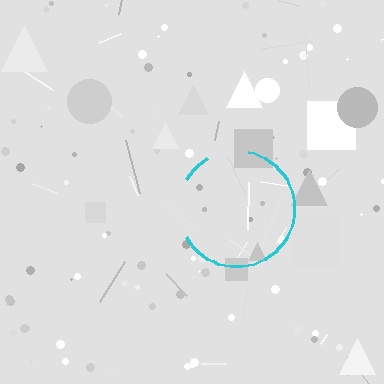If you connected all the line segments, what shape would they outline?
They would outline a circle.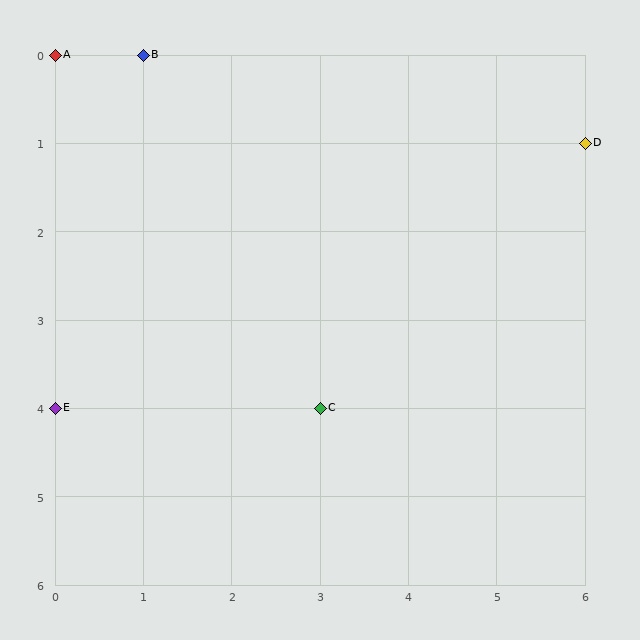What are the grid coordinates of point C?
Point C is at grid coordinates (3, 4).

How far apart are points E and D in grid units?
Points E and D are 6 columns and 3 rows apart (about 6.7 grid units diagonally).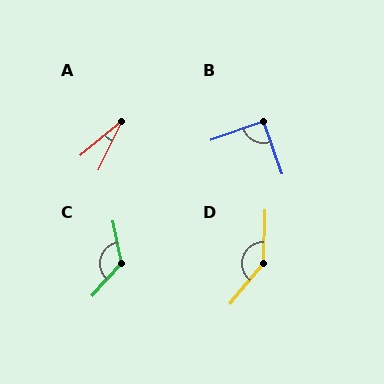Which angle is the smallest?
A, at approximately 25 degrees.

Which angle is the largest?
D, at approximately 142 degrees.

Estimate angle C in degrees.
Approximately 127 degrees.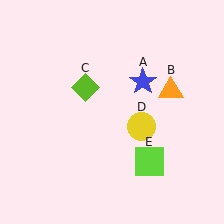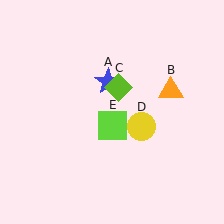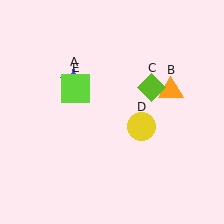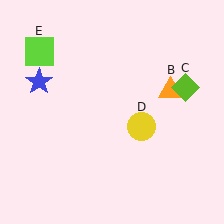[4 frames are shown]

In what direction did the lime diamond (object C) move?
The lime diamond (object C) moved right.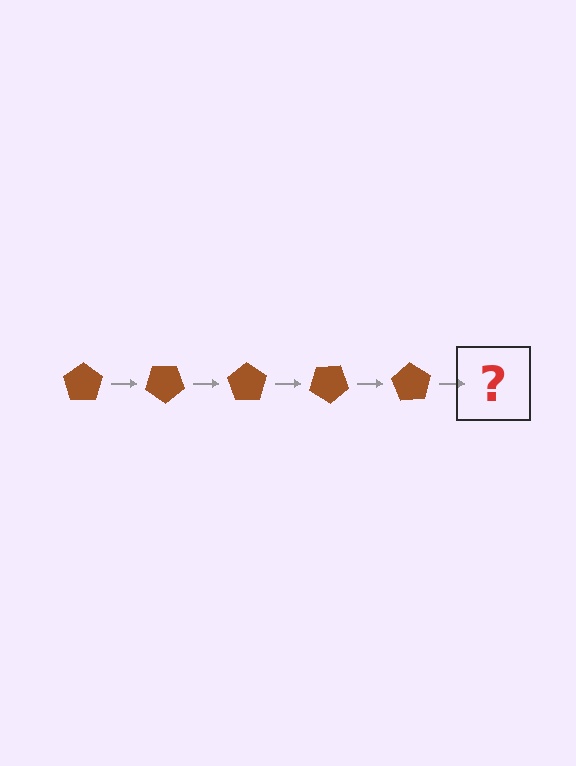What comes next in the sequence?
The next element should be a brown pentagon rotated 175 degrees.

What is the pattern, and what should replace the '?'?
The pattern is that the pentagon rotates 35 degrees each step. The '?' should be a brown pentagon rotated 175 degrees.